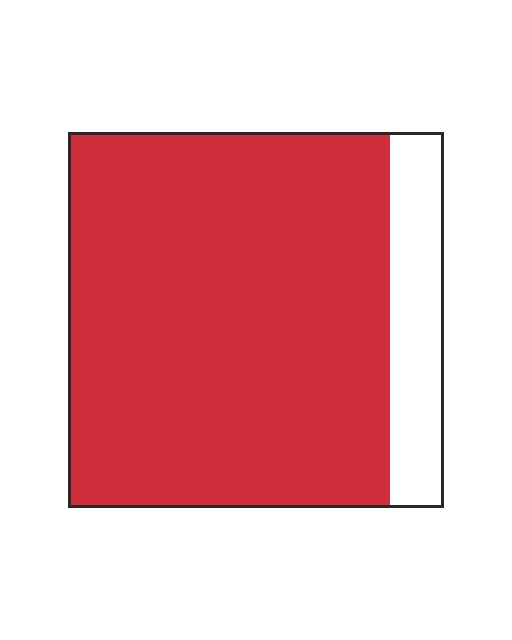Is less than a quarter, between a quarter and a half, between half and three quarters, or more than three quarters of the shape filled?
More than three quarters.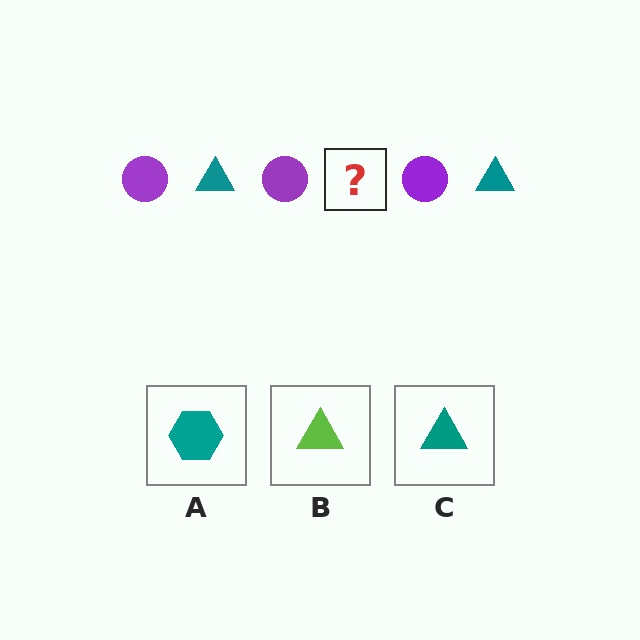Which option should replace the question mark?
Option C.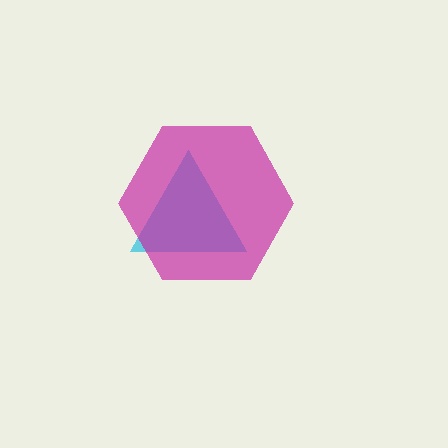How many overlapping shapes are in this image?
There are 2 overlapping shapes in the image.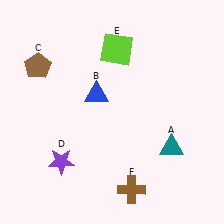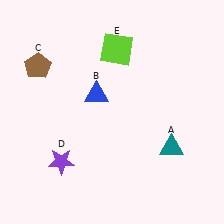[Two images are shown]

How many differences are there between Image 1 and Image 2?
There is 1 difference between the two images.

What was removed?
The brown cross (F) was removed in Image 2.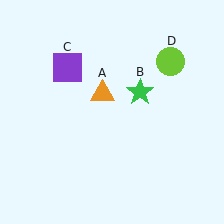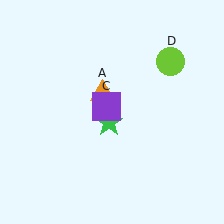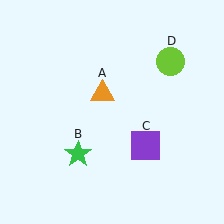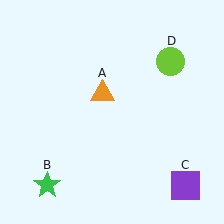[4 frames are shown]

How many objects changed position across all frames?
2 objects changed position: green star (object B), purple square (object C).